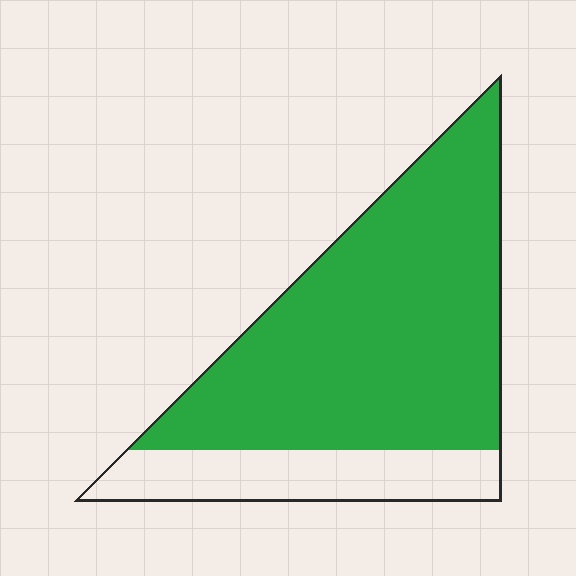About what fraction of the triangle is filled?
About three quarters (3/4).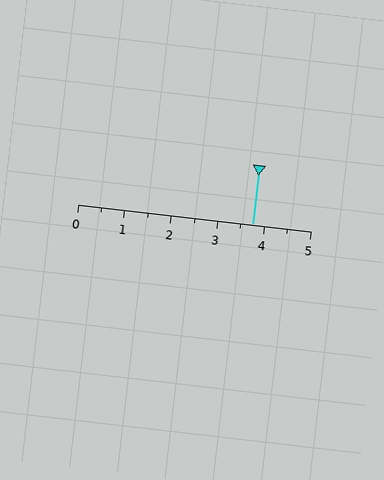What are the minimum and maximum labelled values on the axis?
The axis runs from 0 to 5.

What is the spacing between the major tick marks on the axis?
The major ticks are spaced 1 apart.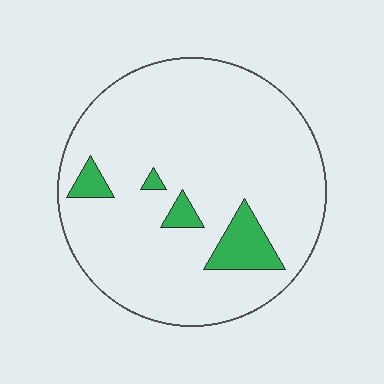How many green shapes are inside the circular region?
4.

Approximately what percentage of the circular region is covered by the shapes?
Approximately 10%.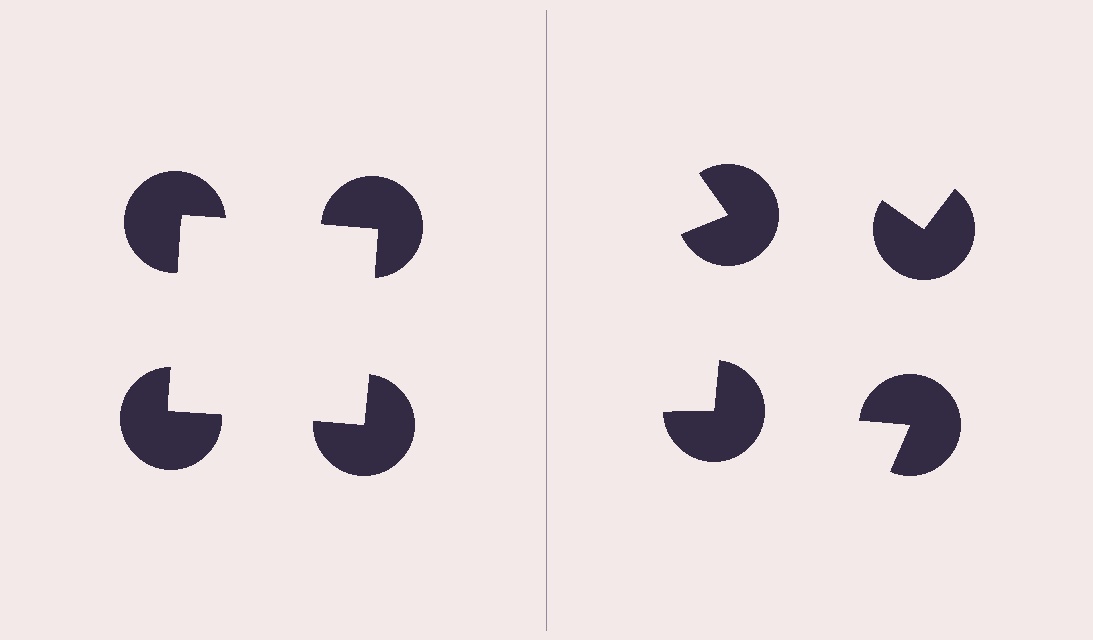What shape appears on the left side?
An illusory square.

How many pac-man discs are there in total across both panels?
8 — 4 on each side.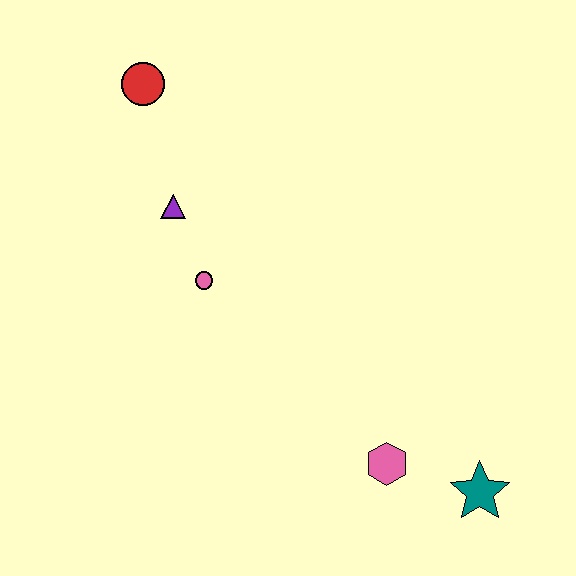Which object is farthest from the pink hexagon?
The red circle is farthest from the pink hexagon.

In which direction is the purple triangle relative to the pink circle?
The purple triangle is above the pink circle.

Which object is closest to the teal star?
The pink hexagon is closest to the teal star.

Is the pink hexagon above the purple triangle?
No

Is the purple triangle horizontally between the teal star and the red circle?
Yes